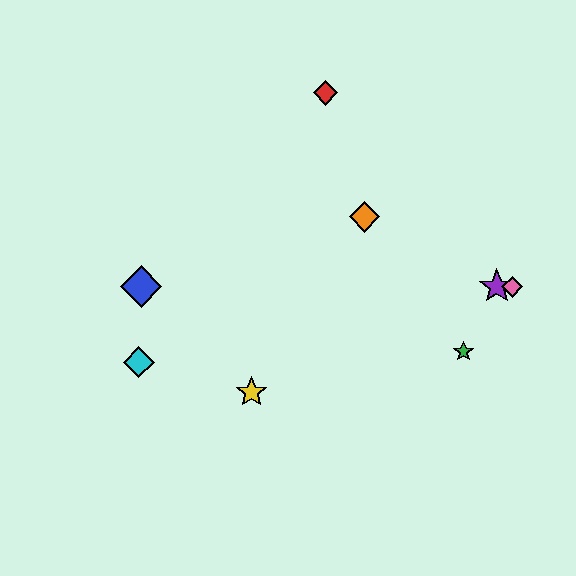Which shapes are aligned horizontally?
The blue diamond, the purple star, the pink diamond are aligned horizontally.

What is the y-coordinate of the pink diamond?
The pink diamond is at y≈287.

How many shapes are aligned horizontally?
3 shapes (the blue diamond, the purple star, the pink diamond) are aligned horizontally.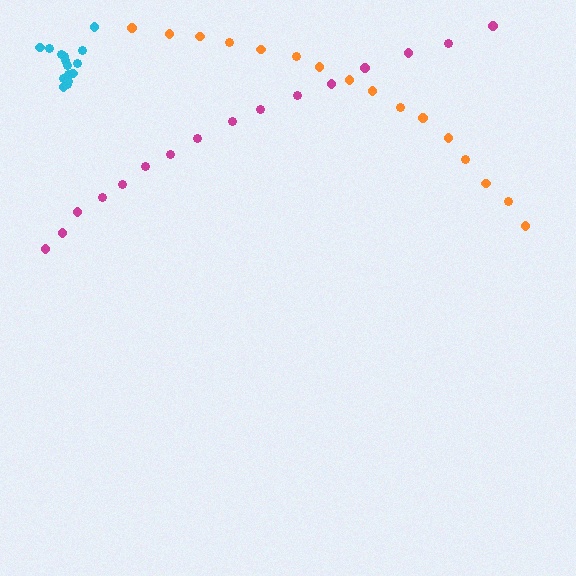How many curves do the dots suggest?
There are 3 distinct paths.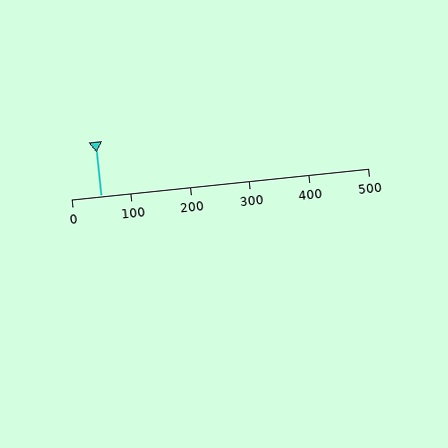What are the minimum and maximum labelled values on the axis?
The axis runs from 0 to 500.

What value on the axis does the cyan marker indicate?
The marker indicates approximately 50.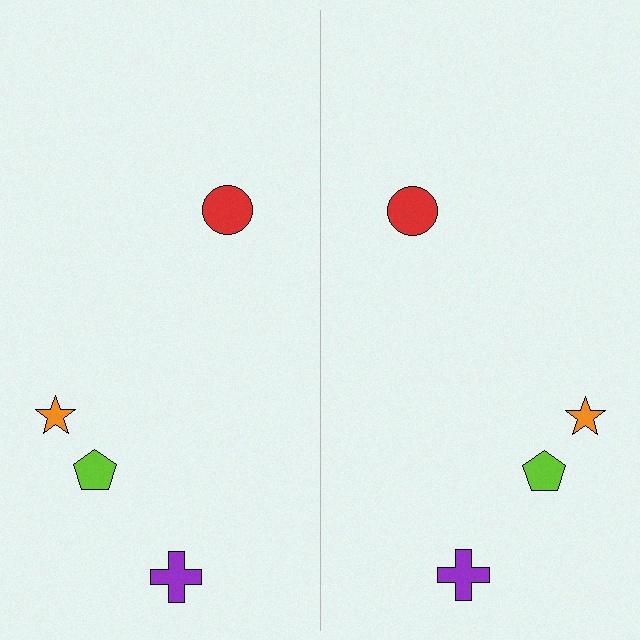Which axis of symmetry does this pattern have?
The pattern has a vertical axis of symmetry running through the center of the image.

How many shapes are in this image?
There are 8 shapes in this image.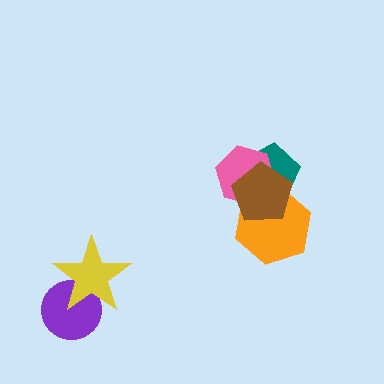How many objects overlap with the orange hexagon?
3 objects overlap with the orange hexagon.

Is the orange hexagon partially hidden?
Yes, it is partially covered by another shape.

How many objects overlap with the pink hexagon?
3 objects overlap with the pink hexagon.